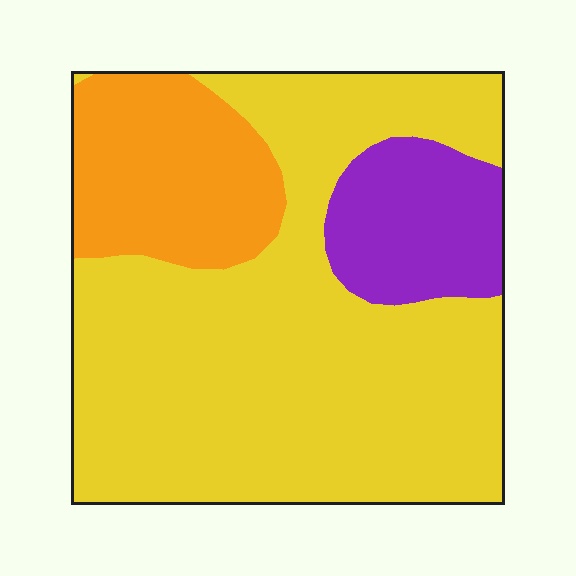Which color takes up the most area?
Yellow, at roughly 65%.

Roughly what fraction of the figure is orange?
Orange covers about 20% of the figure.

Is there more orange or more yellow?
Yellow.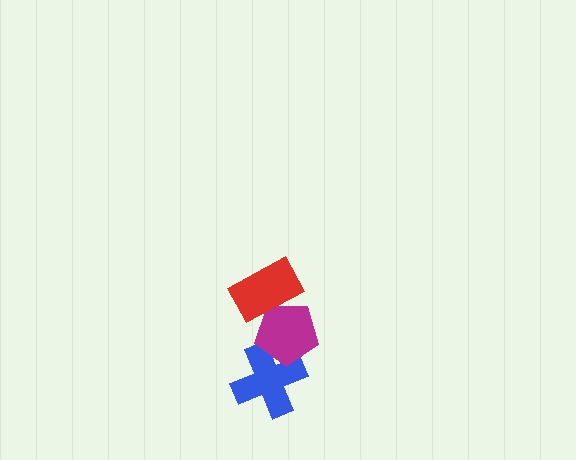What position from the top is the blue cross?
The blue cross is 3rd from the top.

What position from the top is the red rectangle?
The red rectangle is 1st from the top.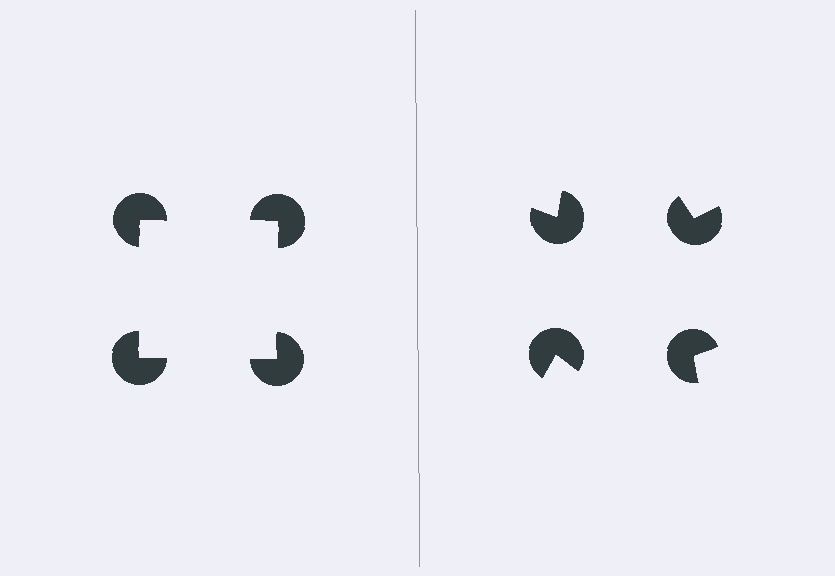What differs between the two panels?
The pac-man discs are positioned identically on both sides; only the wedge orientations differ. On the left they align to a square; on the right they are misaligned.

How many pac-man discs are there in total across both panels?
8 — 4 on each side.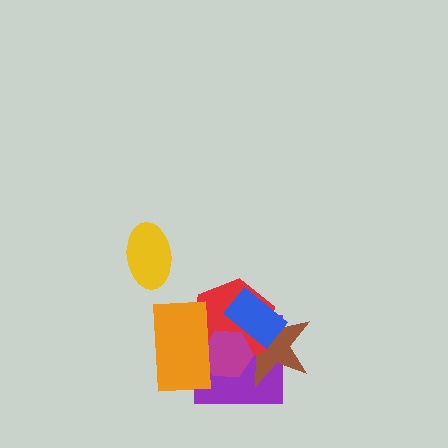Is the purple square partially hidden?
Yes, it is partially covered by another shape.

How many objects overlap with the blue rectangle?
4 objects overlap with the blue rectangle.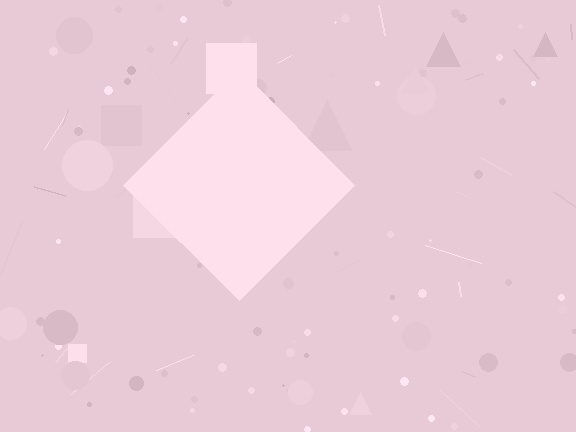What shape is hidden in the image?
A diamond is hidden in the image.